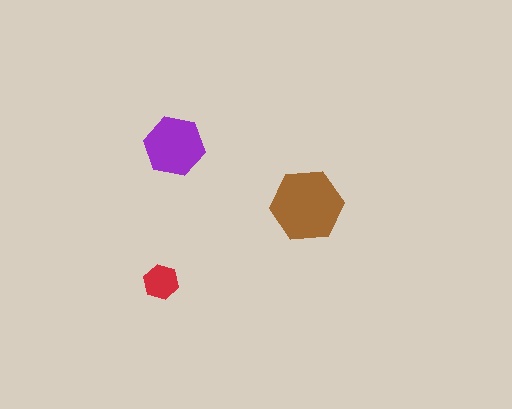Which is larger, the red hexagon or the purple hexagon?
The purple one.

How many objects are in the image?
There are 3 objects in the image.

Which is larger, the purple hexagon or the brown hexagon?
The brown one.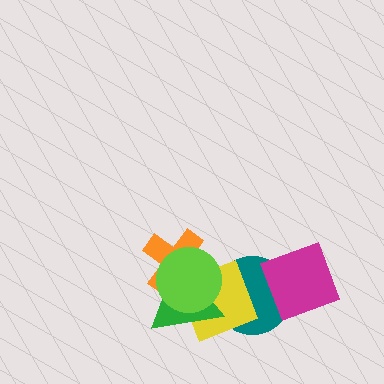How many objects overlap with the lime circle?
3 objects overlap with the lime circle.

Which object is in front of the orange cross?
The lime circle is in front of the orange cross.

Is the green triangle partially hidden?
Yes, it is partially covered by another shape.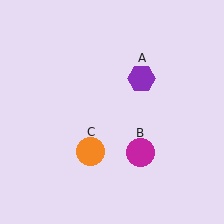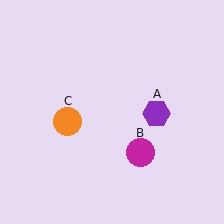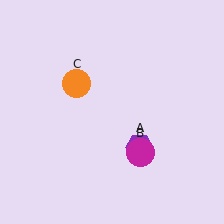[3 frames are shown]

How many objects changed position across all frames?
2 objects changed position: purple hexagon (object A), orange circle (object C).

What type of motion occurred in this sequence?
The purple hexagon (object A), orange circle (object C) rotated clockwise around the center of the scene.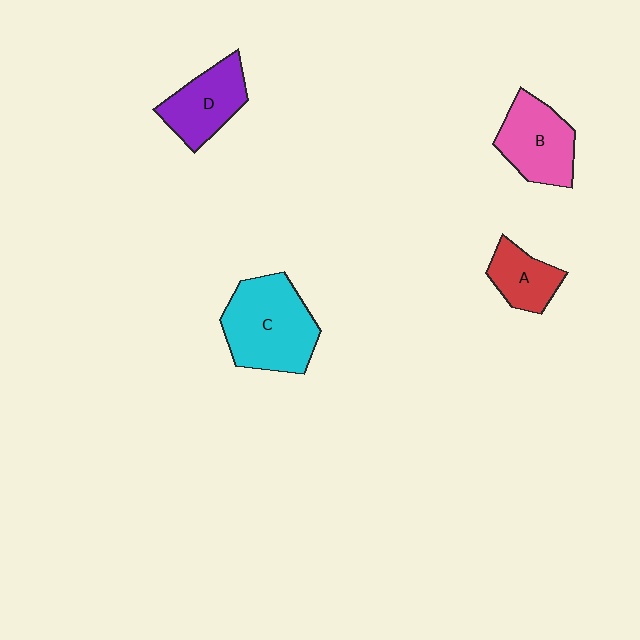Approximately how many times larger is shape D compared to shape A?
Approximately 1.4 times.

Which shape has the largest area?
Shape C (cyan).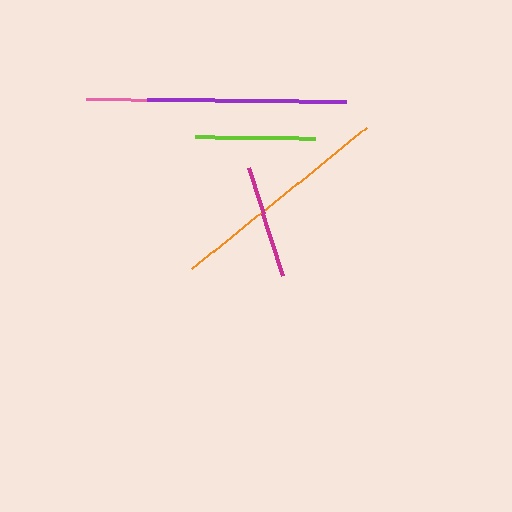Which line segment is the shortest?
The magenta line is the shortest at approximately 113 pixels.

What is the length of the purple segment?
The purple segment is approximately 199 pixels long.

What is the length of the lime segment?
The lime segment is approximately 120 pixels long.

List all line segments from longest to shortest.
From longest to shortest: orange, pink, purple, lime, magenta.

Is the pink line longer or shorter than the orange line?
The orange line is longer than the pink line.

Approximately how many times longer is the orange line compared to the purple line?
The orange line is approximately 1.1 times the length of the purple line.